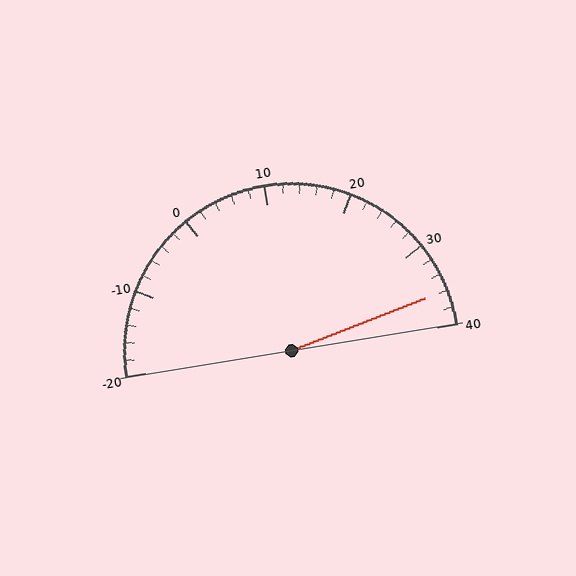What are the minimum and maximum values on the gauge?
The gauge ranges from -20 to 40.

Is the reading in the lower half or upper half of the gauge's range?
The reading is in the upper half of the range (-20 to 40).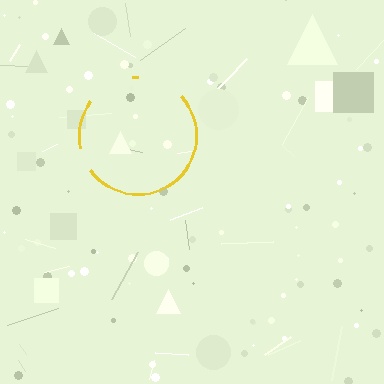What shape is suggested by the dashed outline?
The dashed outline suggests a circle.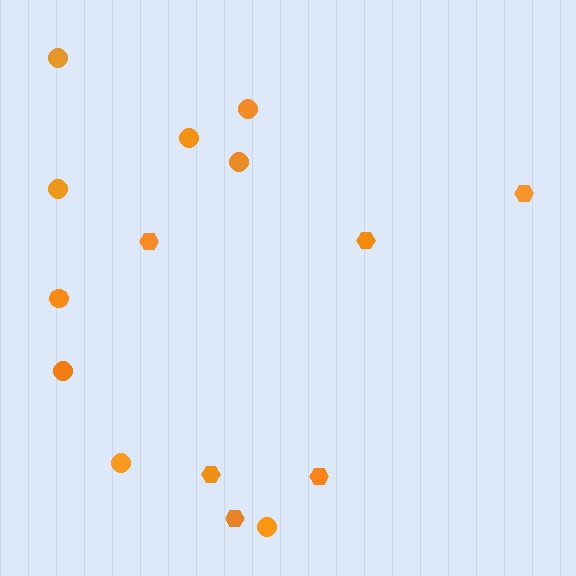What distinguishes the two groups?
There are 2 groups: one group of circles (9) and one group of hexagons (6).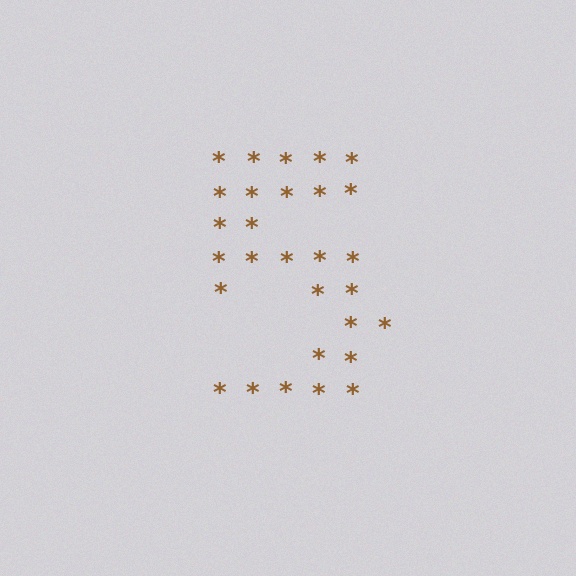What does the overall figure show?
The overall figure shows the digit 5.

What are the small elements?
The small elements are asterisks.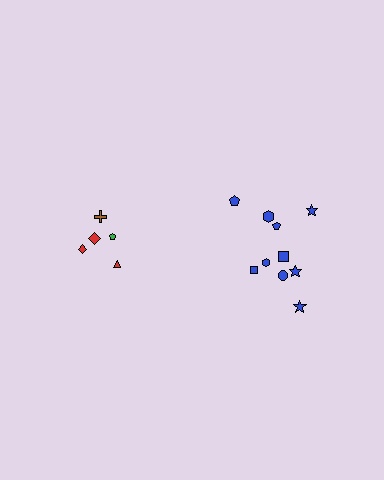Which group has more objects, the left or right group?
The right group.